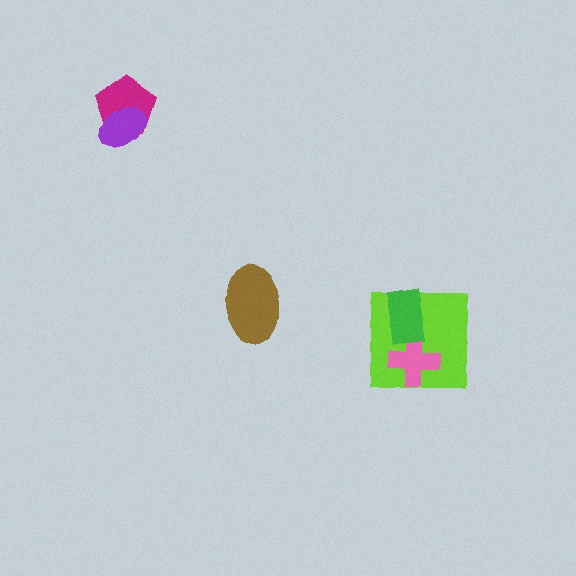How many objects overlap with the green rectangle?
2 objects overlap with the green rectangle.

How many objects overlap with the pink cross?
2 objects overlap with the pink cross.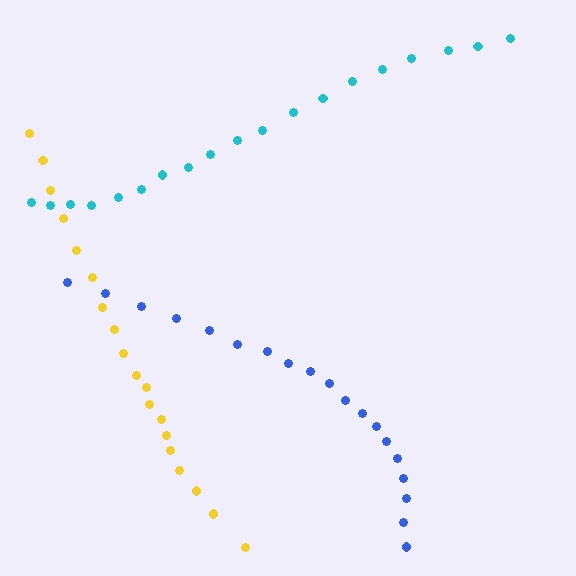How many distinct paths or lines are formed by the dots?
There are 3 distinct paths.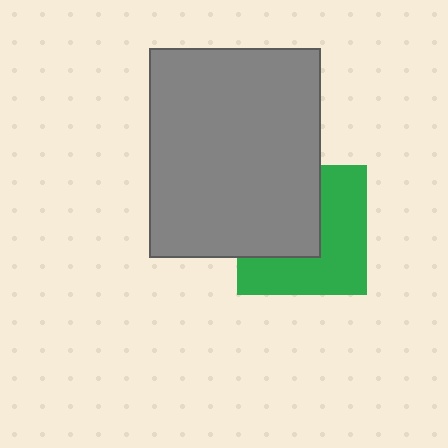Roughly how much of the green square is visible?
About half of it is visible (roughly 54%).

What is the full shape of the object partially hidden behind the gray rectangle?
The partially hidden object is a green square.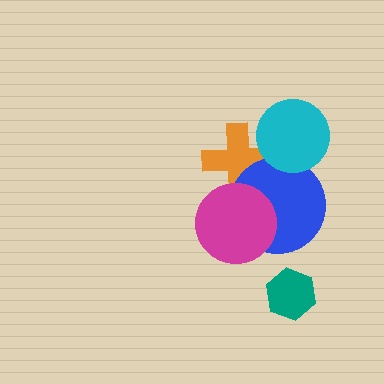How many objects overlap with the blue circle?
3 objects overlap with the blue circle.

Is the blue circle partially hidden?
Yes, it is partially covered by another shape.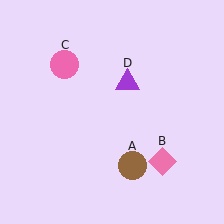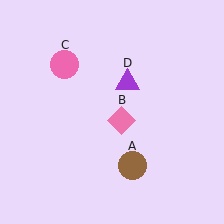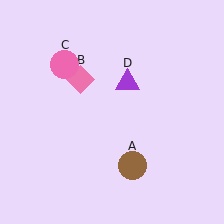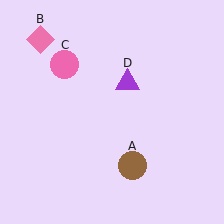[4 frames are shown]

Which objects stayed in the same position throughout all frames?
Brown circle (object A) and pink circle (object C) and purple triangle (object D) remained stationary.